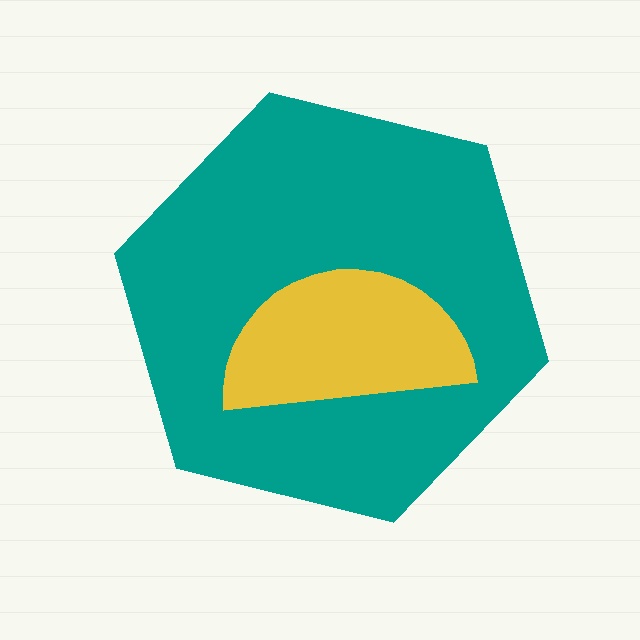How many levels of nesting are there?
2.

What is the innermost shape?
The yellow semicircle.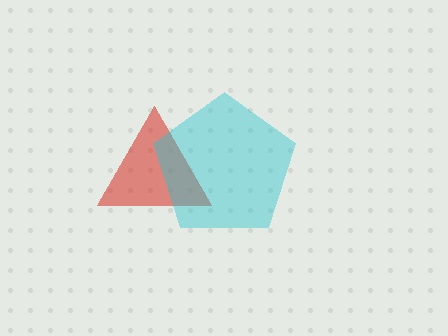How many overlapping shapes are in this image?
There are 2 overlapping shapes in the image.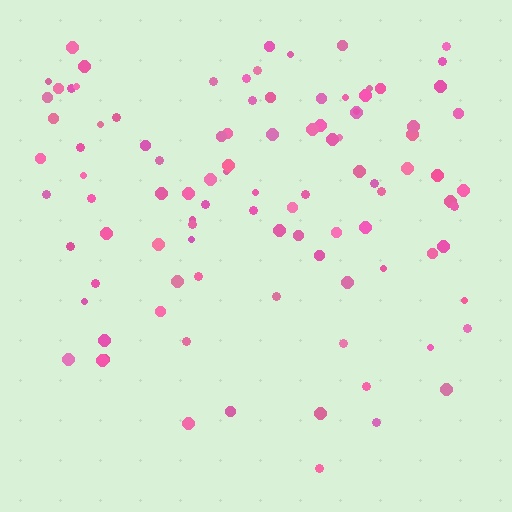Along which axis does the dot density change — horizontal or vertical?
Vertical.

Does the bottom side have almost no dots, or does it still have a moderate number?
Still a moderate number, just noticeably fewer than the top.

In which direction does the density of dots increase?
From bottom to top, with the top side densest.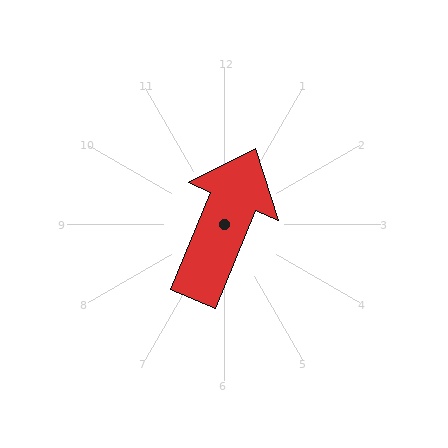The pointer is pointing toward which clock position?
Roughly 1 o'clock.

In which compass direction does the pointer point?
Northeast.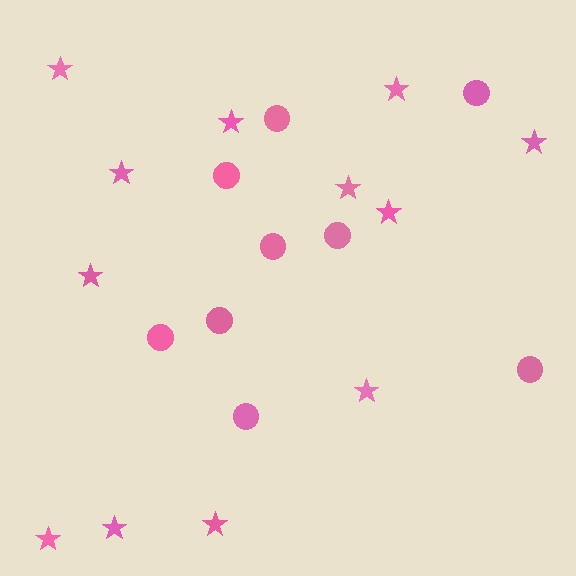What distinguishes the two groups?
There are 2 groups: one group of circles (9) and one group of stars (12).